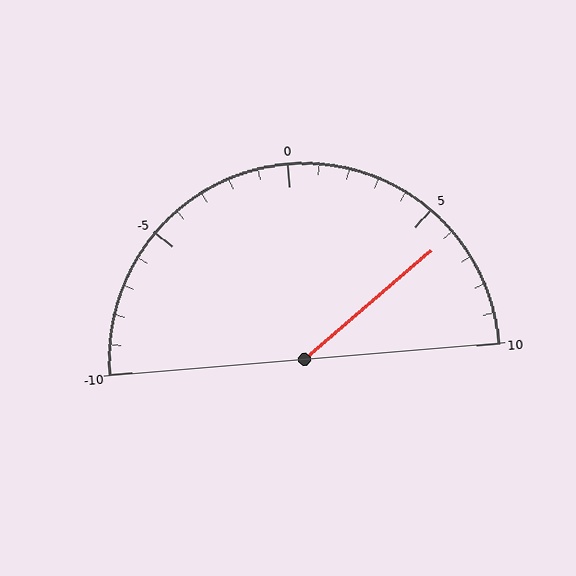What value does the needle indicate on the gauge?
The needle indicates approximately 6.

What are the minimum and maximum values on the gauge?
The gauge ranges from -10 to 10.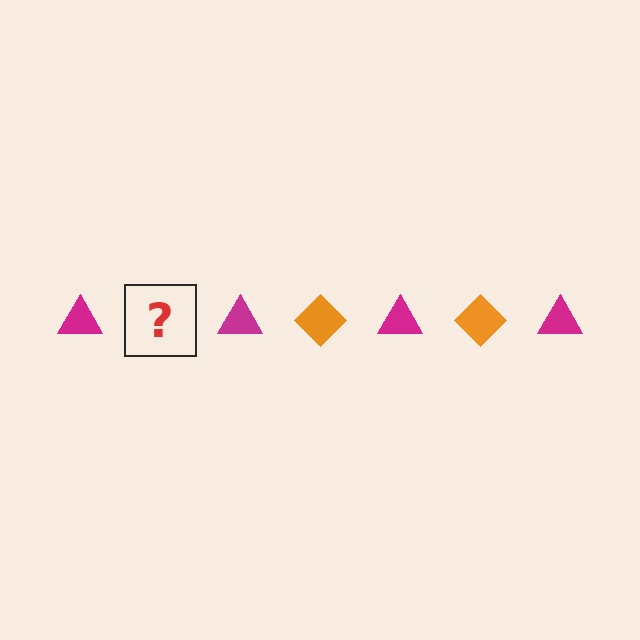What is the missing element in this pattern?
The missing element is an orange diamond.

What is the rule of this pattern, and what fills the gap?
The rule is that the pattern alternates between magenta triangle and orange diamond. The gap should be filled with an orange diamond.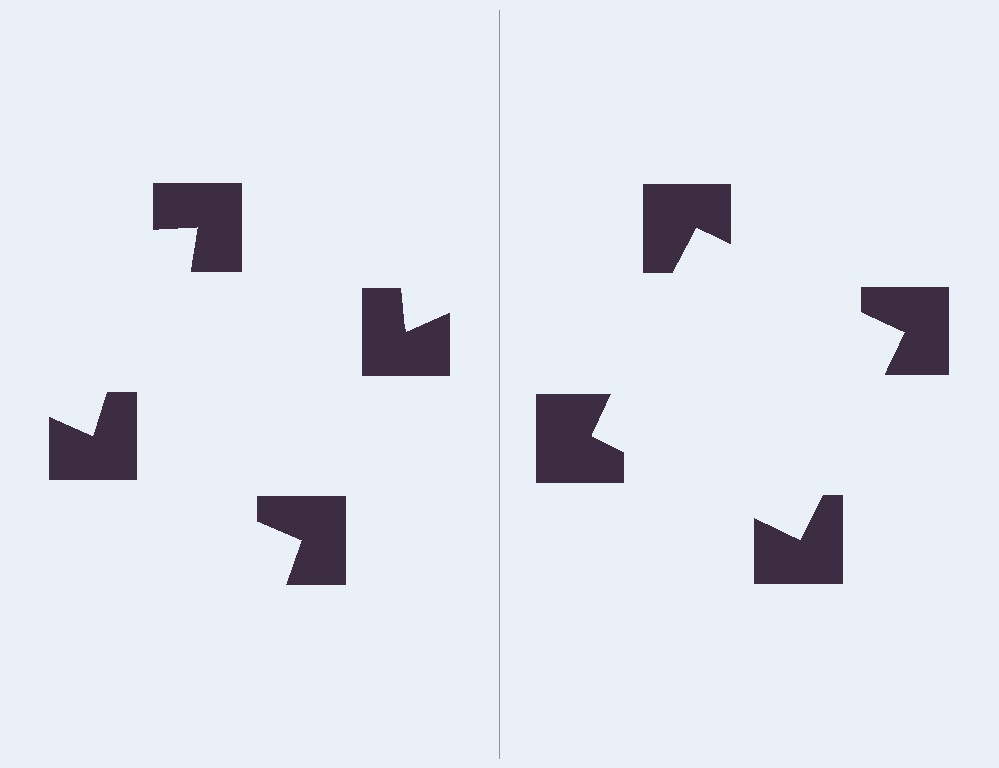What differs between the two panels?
The notched squares are positioned identically on both sides; only the wedge orientations differ. On the right they align to a square; on the left they are misaligned.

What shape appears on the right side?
An illusory square.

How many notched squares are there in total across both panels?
8 — 4 on each side.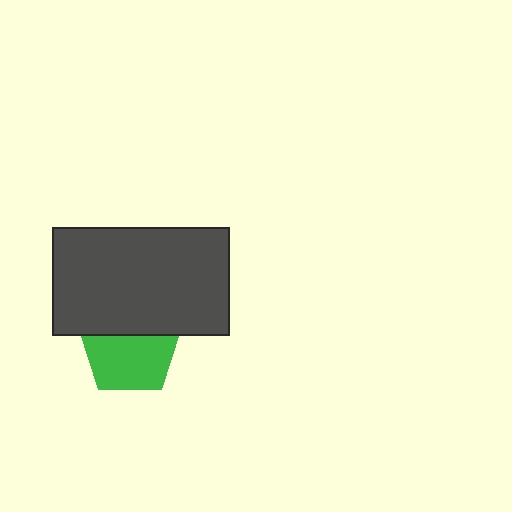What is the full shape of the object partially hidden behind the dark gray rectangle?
The partially hidden object is a green pentagon.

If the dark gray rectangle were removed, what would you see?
You would see the complete green pentagon.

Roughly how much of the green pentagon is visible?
About half of it is visible (roughly 65%).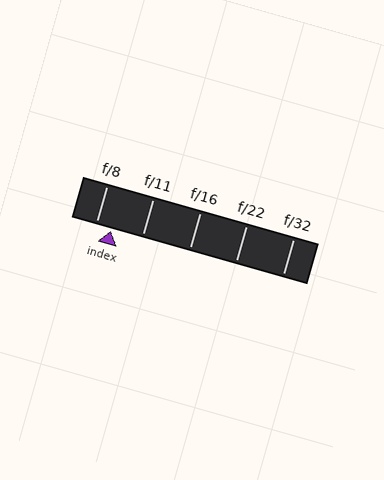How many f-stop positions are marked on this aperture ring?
There are 5 f-stop positions marked.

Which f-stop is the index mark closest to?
The index mark is closest to f/8.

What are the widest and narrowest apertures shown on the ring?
The widest aperture shown is f/8 and the narrowest is f/32.